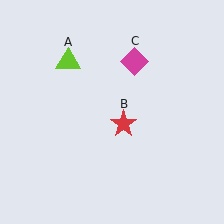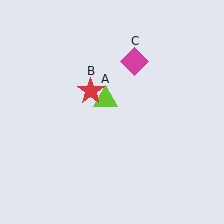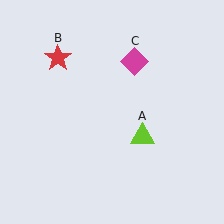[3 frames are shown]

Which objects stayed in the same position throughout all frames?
Magenta diamond (object C) remained stationary.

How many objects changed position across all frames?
2 objects changed position: lime triangle (object A), red star (object B).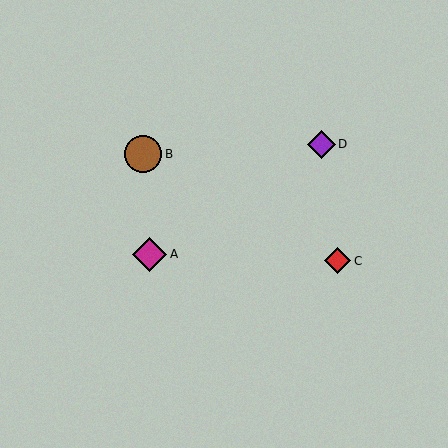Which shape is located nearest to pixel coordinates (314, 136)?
The purple diamond (labeled D) at (321, 144) is nearest to that location.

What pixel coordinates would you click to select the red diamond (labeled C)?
Click at (338, 261) to select the red diamond C.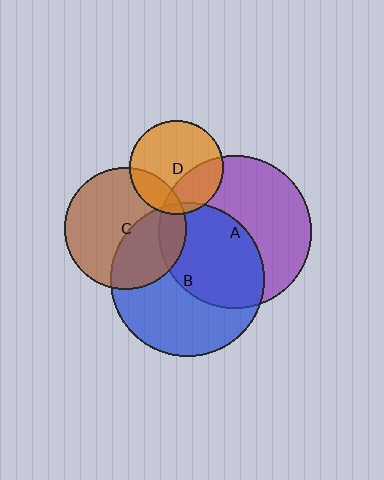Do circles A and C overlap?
Yes.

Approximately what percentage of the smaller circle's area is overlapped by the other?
Approximately 15%.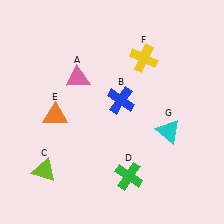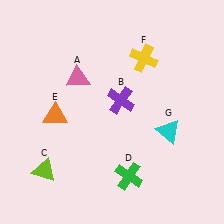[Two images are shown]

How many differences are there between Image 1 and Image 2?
There is 1 difference between the two images.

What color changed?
The cross (B) changed from blue in Image 1 to purple in Image 2.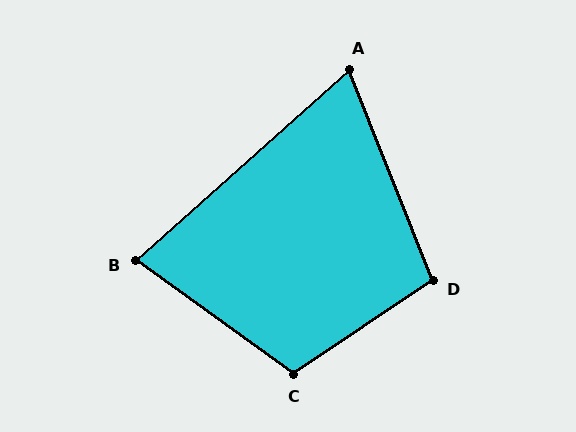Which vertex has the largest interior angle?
C, at approximately 110 degrees.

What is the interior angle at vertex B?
Approximately 78 degrees (acute).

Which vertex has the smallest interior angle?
A, at approximately 70 degrees.